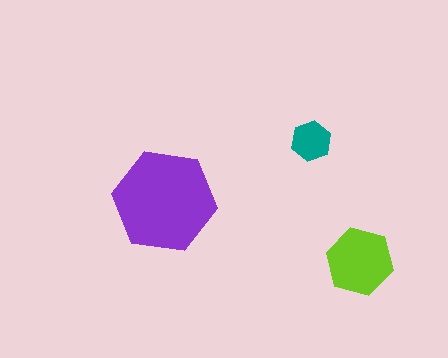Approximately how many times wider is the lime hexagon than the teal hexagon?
About 1.5 times wider.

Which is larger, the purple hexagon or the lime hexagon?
The purple one.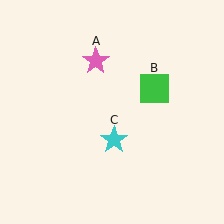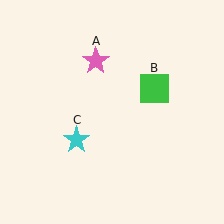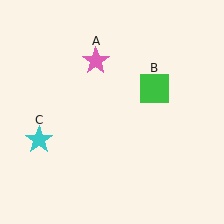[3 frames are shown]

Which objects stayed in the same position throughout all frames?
Pink star (object A) and green square (object B) remained stationary.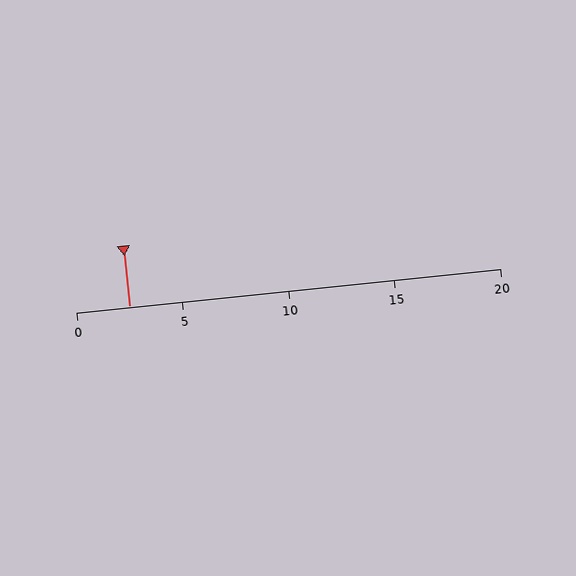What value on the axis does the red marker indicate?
The marker indicates approximately 2.5.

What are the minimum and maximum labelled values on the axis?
The axis runs from 0 to 20.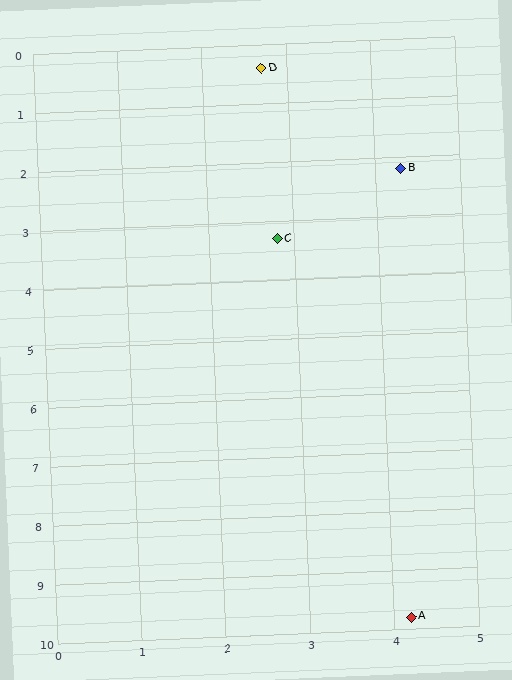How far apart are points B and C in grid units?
Points B and C are about 1.9 grid units apart.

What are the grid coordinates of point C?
Point C is at approximately (2.8, 3.3).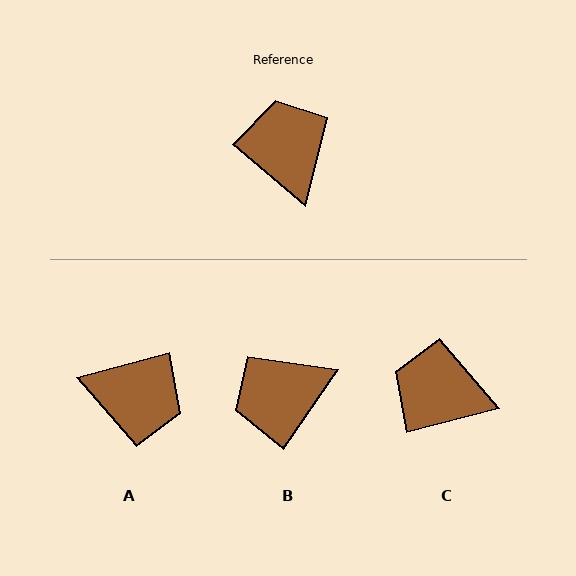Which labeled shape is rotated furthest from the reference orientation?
A, about 125 degrees away.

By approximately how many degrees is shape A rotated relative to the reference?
Approximately 125 degrees clockwise.